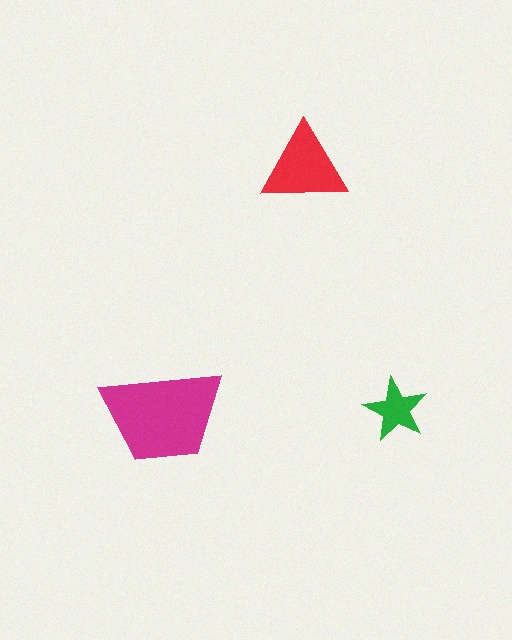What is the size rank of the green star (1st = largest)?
3rd.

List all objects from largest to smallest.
The magenta trapezoid, the red triangle, the green star.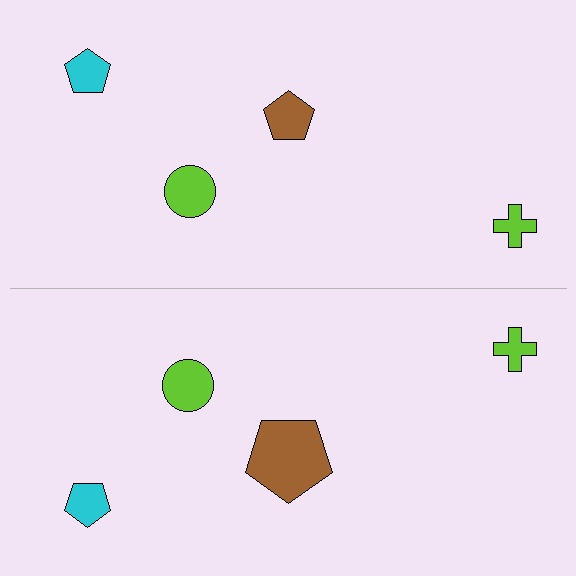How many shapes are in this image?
There are 8 shapes in this image.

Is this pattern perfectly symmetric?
No, the pattern is not perfectly symmetric. The brown pentagon on the bottom side has a different size than its mirror counterpart.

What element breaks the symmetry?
The brown pentagon on the bottom side has a different size than its mirror counterpart.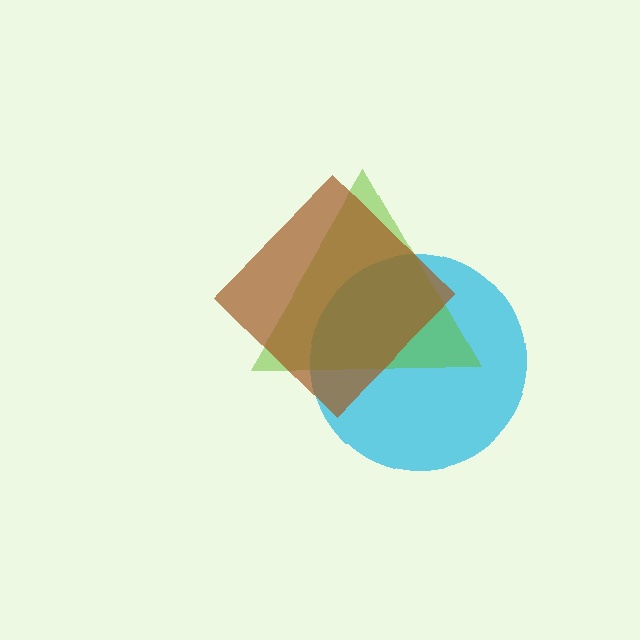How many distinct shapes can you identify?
There are 3 distinct shapes: a cyan circle, a lime triangle, a brown diamond.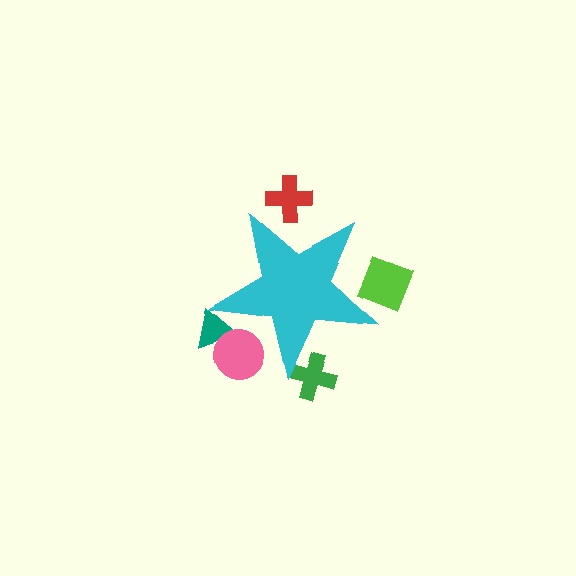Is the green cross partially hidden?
Yes, the green cross is partially hidden behind the cyan star.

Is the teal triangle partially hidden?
Yes, the teal triangle is partially hidden behind the cyan star.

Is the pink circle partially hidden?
Yes, the pink circle is partially hidden behind the cyan star.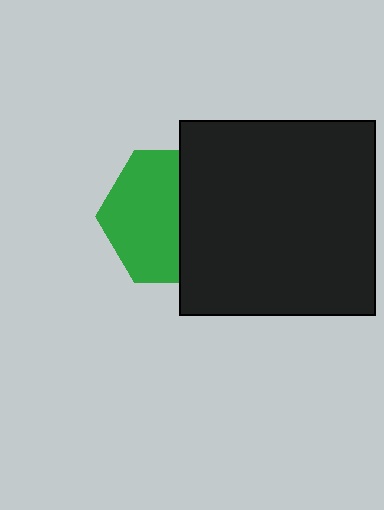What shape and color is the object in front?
The object in front is a black square.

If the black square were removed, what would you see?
You would see the complete green hexagon.